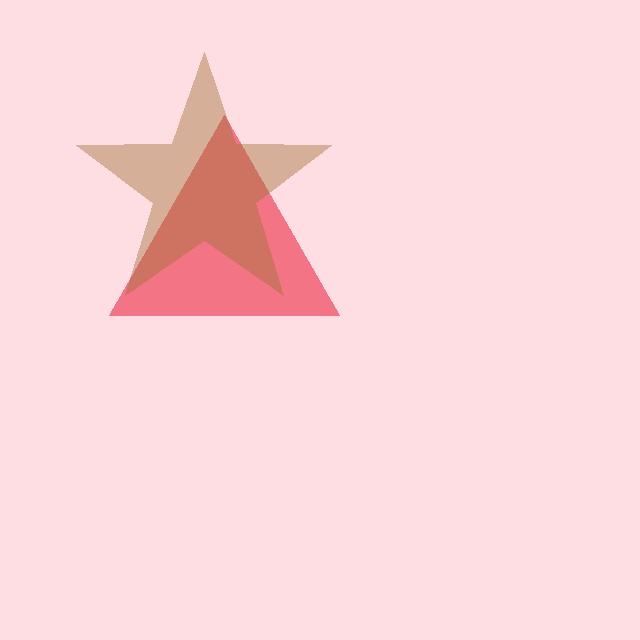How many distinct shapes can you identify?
There are 2 distinct shapes: a red triangle, a brown star.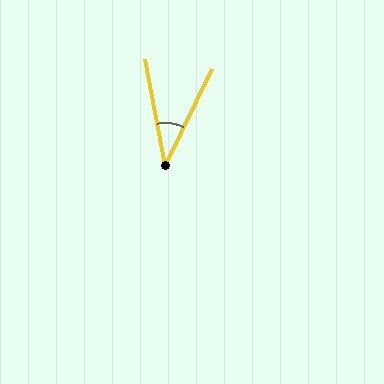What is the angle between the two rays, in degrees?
Approximately 37 degrees.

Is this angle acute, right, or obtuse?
It is acute.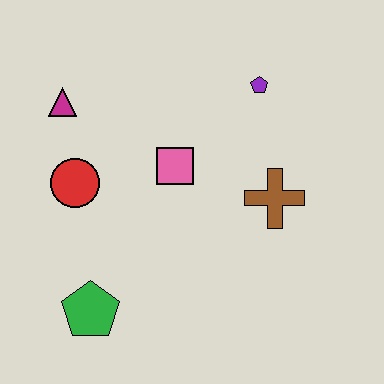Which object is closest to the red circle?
The magenta triangle is closest to the red circle.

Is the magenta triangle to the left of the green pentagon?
Yes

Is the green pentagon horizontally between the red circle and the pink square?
Yes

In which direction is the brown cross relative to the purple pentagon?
The brown cross is below the purple pentagon.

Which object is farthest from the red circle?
The purple pentagon is farthest from the red circle.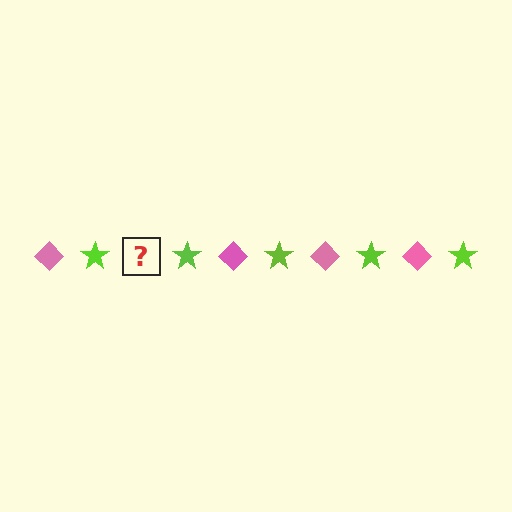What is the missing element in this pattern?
The missing element is a pink diamond.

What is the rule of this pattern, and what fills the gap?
The rule is that the pattern alternates between pink diamond and lime star. The gap should be filled with a pink diamond.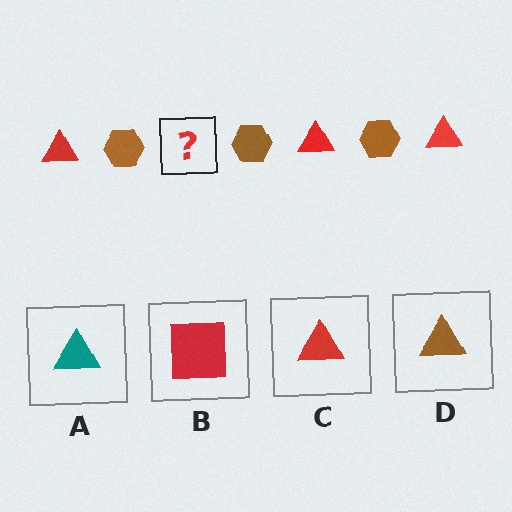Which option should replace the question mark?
Option C.